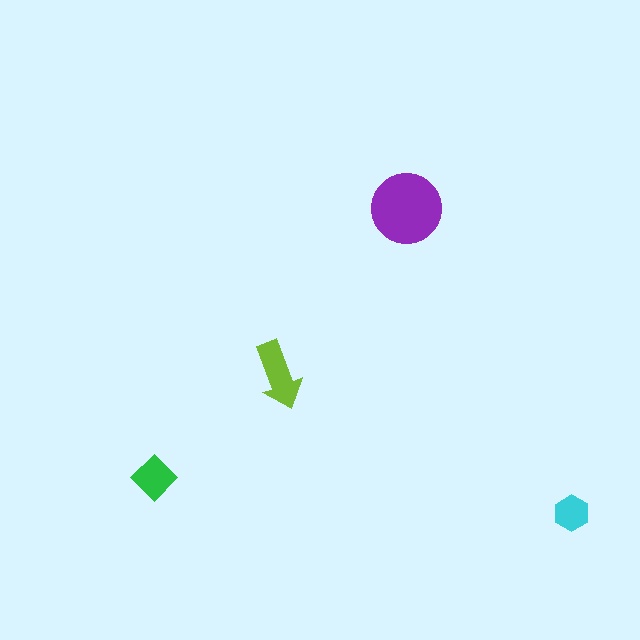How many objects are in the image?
There are 4 objects in the image.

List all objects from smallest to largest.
The cyan hexagon, the green diamond, the lime arrow, the purple circle.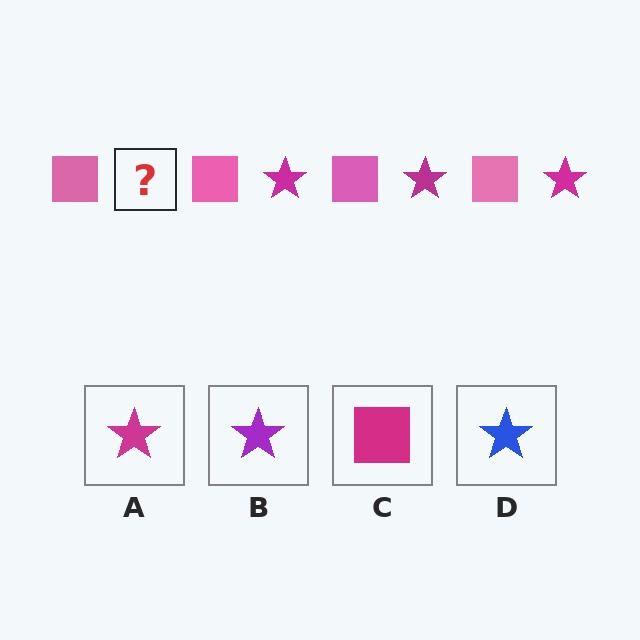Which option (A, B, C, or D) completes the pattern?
A.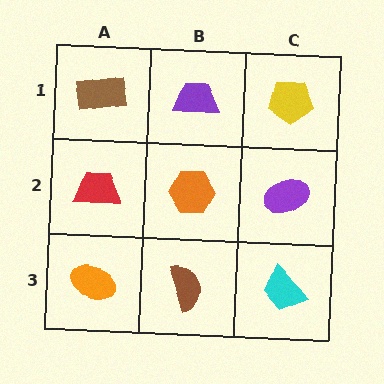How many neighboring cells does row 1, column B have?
3.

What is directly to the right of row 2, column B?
A purple ellipse.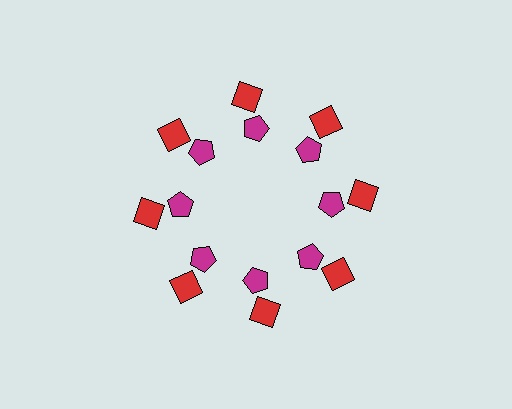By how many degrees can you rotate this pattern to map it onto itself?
The pattern maps onto itself every 45 degrees of rotation.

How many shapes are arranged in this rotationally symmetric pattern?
There are 16 shapes, arranged in 8 groups of 2.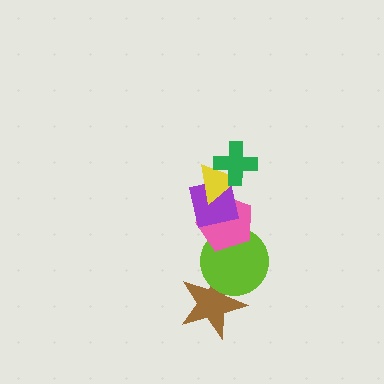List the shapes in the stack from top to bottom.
From top to bottom: the green cross, the yellow triangle, the purple square, the pink pentagon, the lime circle, the brown star.